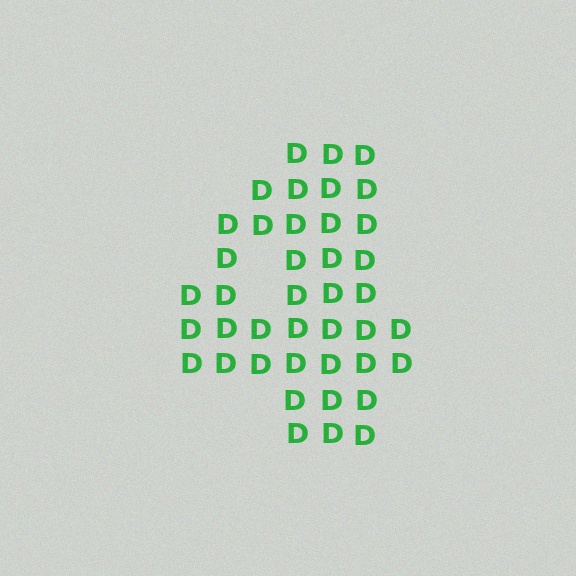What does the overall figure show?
The overall figure shows the digit 4.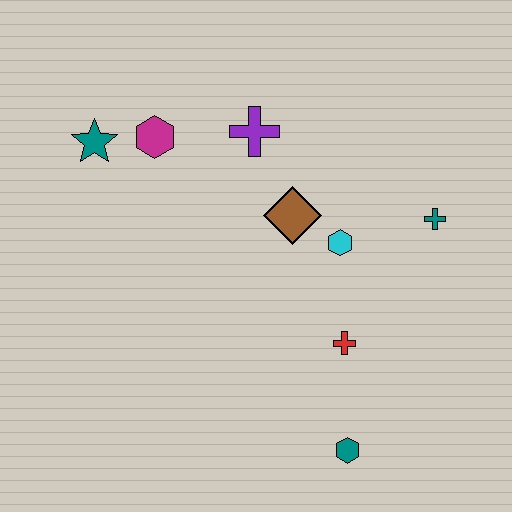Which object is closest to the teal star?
The magenta hexagon is closest to the teal star.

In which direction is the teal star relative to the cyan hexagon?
The teal star is to the left of the cyan hexagon.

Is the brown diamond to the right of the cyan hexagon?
No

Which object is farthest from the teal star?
The teal hexagon is farthest from the teal star.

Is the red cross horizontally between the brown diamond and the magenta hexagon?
No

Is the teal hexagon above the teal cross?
No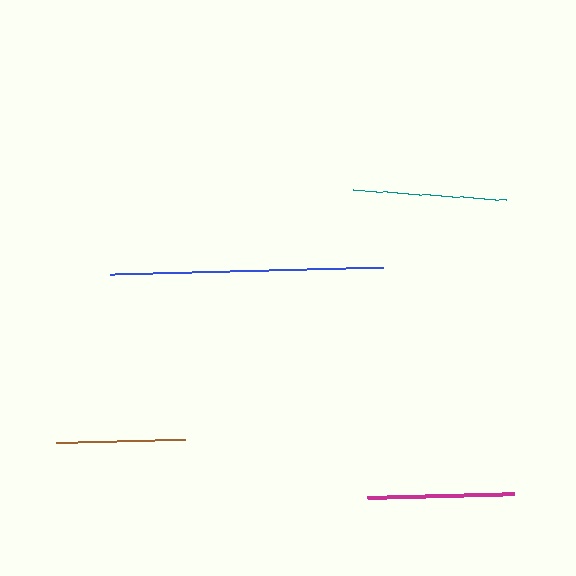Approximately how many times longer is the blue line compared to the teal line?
The blue line is approximately 1.8 times the length of the teal line.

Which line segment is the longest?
The blue line is the longest at approximately 274 pixels.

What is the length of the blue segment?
The blue segment is approximately 274 pixels long.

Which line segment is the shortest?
The brown line is the shortest at approximately 129 pixels.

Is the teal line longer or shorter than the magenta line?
The teal line is longer than the magenta line.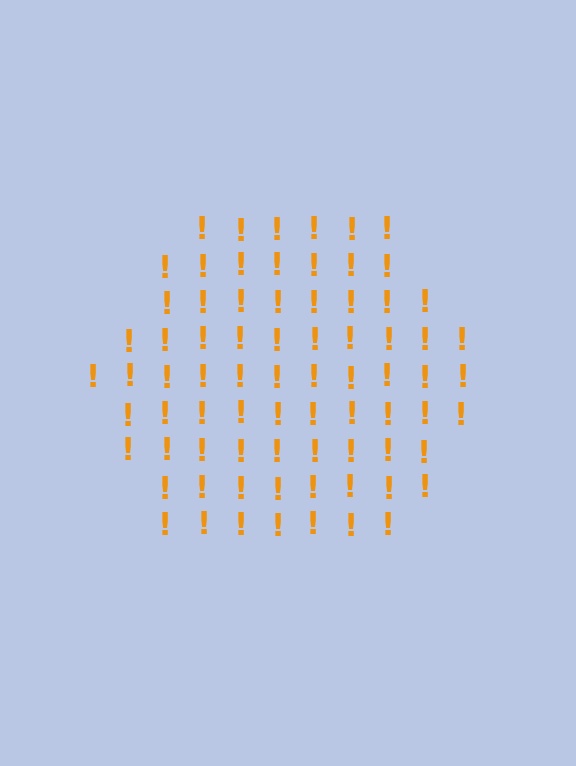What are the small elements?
The small elements are exclamation marks.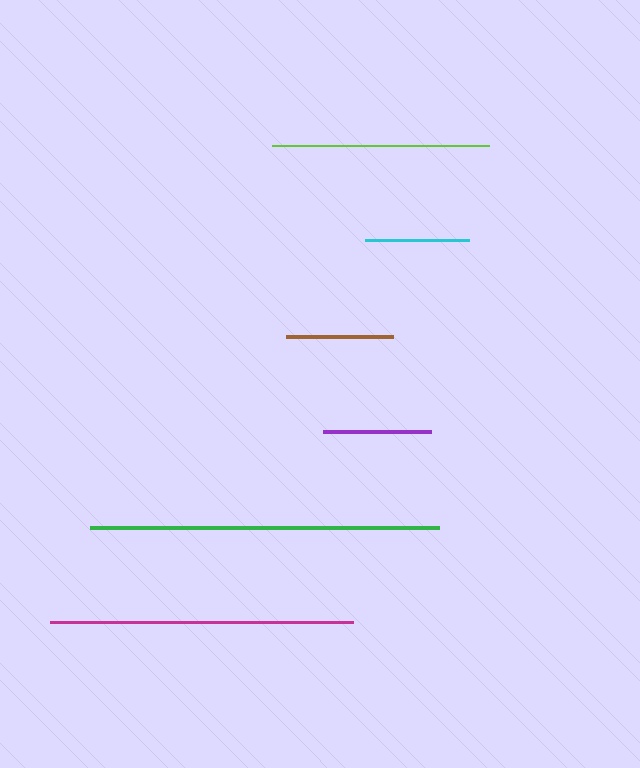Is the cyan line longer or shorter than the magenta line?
The magenta line is longer than the cyan line.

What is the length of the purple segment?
The purple segment is approximately 109 pixels long.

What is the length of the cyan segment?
The cyan segment is approximately 104 pixels long.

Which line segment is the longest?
The green line is the longest at approximately 350 pixels.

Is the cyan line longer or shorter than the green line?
The green line is longer than the cyan line.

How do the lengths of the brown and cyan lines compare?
The brown and cyan lines are approximately the same length.